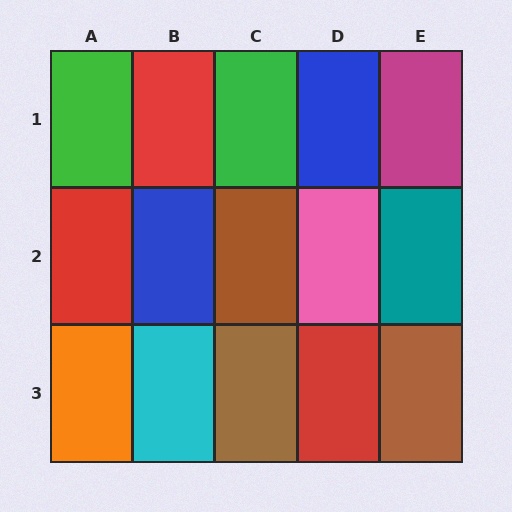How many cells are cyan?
1 cell is cyan.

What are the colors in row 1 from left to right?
Green, red, green, blue, magenta.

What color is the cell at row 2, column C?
Brown.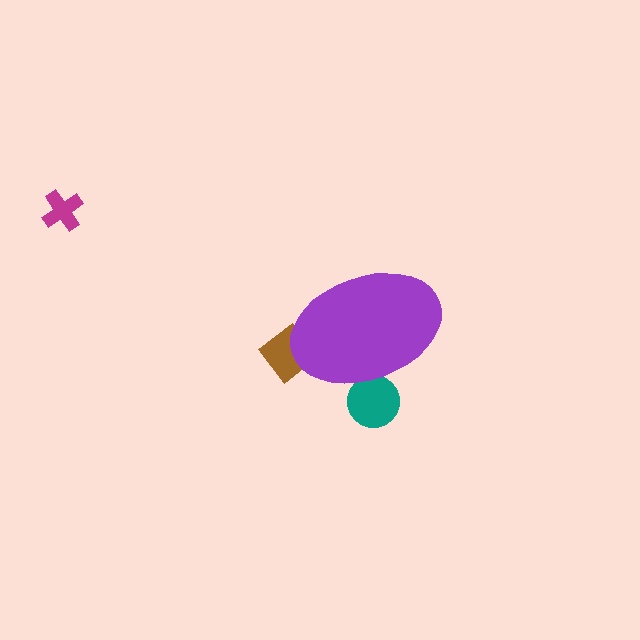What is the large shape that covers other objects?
A purple ellipse.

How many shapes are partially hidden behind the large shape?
2 shapes are partially hidden.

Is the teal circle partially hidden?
Yes, the teal circle is partially hidden behind the purple ellipse.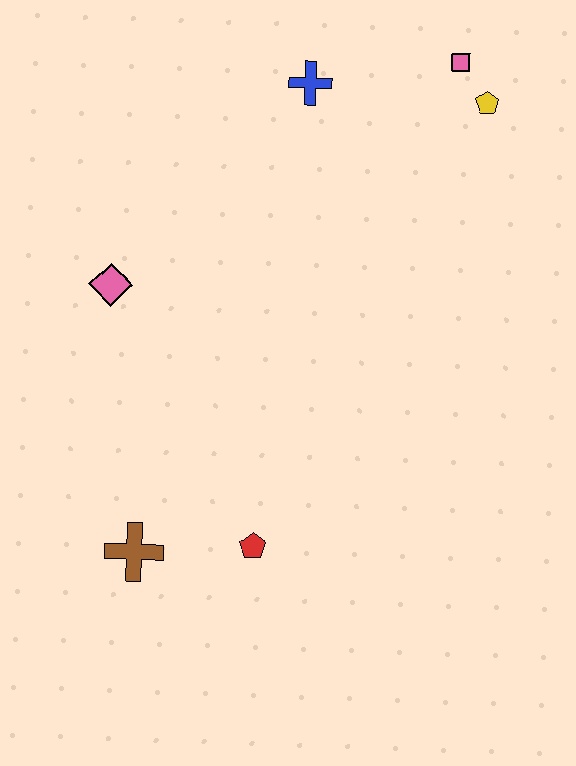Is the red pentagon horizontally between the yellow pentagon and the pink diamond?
Yes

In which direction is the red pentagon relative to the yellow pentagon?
The red pentagon is below the yellow pentagon.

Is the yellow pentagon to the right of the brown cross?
Yes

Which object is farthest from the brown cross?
The pink square is farthest from the brown cross.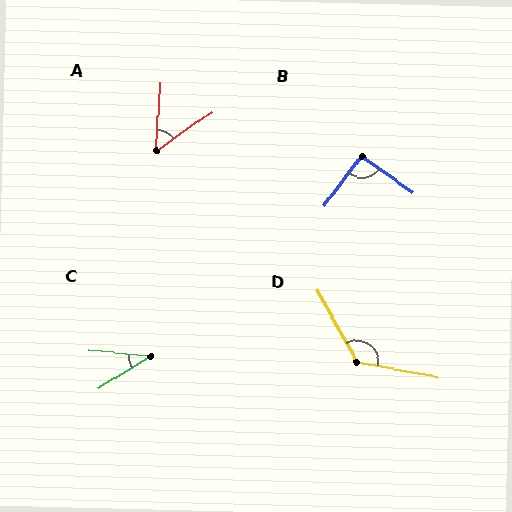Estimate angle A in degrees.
Approximately 51 degrees.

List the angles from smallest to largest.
C (37°), A (51°), B (91°), D (129°).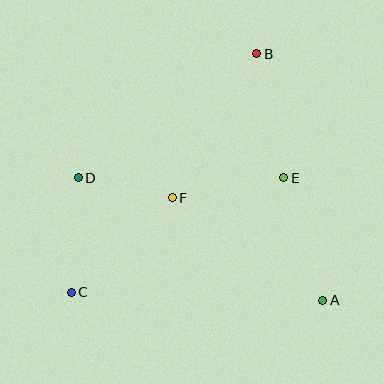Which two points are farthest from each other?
Points B and C are farthest from each other.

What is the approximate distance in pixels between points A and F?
The distance between A and F is approximately 182 pixels.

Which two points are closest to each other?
Points D and F are closest to each other.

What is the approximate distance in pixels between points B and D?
The distance between B and D is approximately 217 pixels.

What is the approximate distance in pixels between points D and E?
The distance between D and E is approximately 205 pixels.